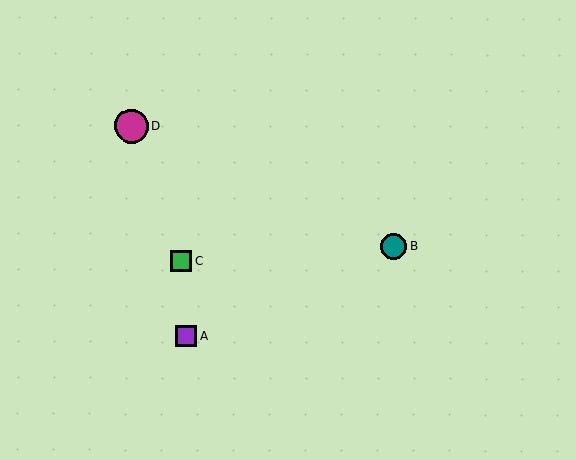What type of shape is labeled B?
Shape B is a teal circle.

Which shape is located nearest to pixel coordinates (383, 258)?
The teal circle (labeled B) at (394, 246) is nearest to that location.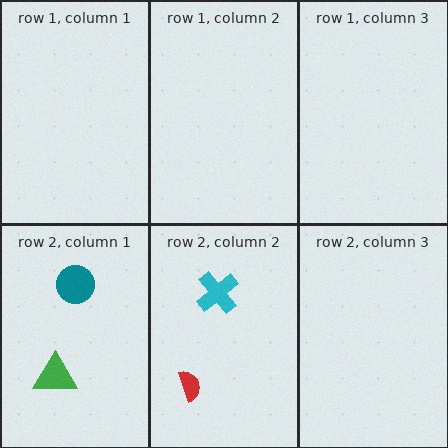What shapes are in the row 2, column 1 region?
The teal circle, the green triangle.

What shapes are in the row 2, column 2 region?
The cyan cross, the red semicircle.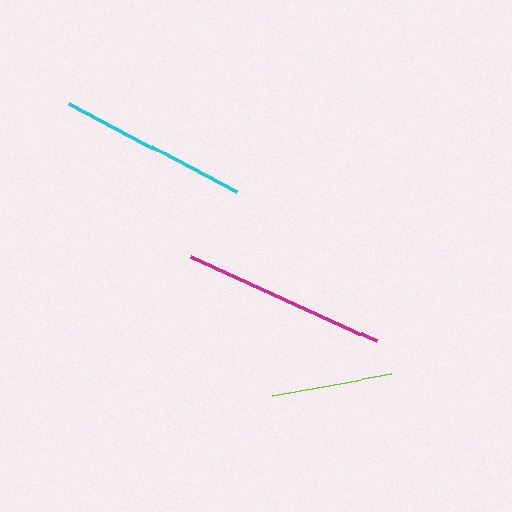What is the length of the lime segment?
The lime segment is approximately 121 pixels long.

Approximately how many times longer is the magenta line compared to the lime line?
The magenta line is approximately 1.7 times the length of the lime line.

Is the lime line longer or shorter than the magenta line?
The magenta line is longer than the lime line.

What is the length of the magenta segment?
The magenta segment is approximately 205 pixels long.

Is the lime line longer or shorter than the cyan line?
The cyan line is longer than the lime line.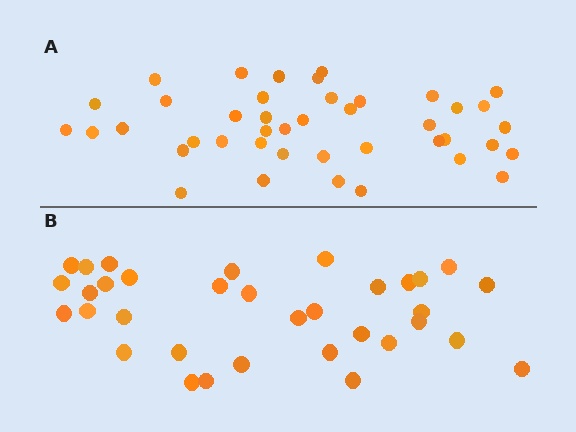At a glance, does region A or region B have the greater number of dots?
Region A (the top region) has more dots.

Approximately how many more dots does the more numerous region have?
Region A has roughly 8 or so more dots than region B.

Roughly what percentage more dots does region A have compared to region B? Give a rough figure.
About 25% more.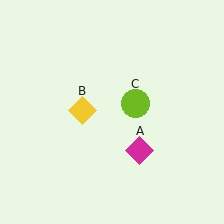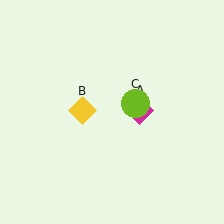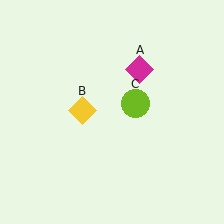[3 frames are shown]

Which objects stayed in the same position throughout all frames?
Yellow diamond (object B) and lime circle (object C) remained stationary.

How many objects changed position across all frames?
1 object changed position: magenta diamond (object A).